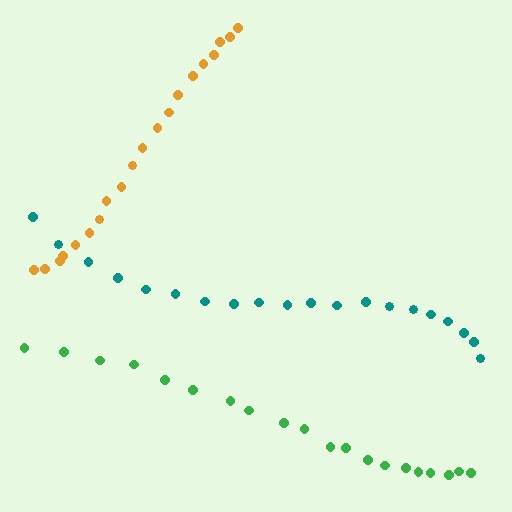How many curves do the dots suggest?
There are 3 distinct paths.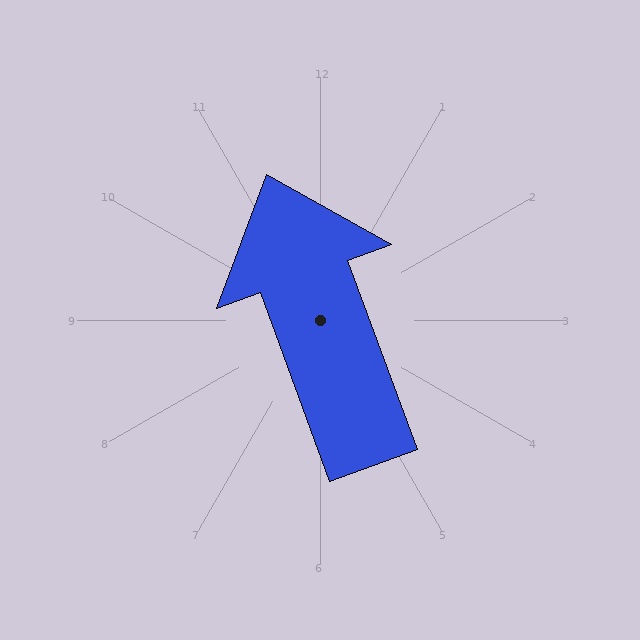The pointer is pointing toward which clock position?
Roughly 11 o'clock.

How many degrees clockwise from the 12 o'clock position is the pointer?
Approximately 340 degrees.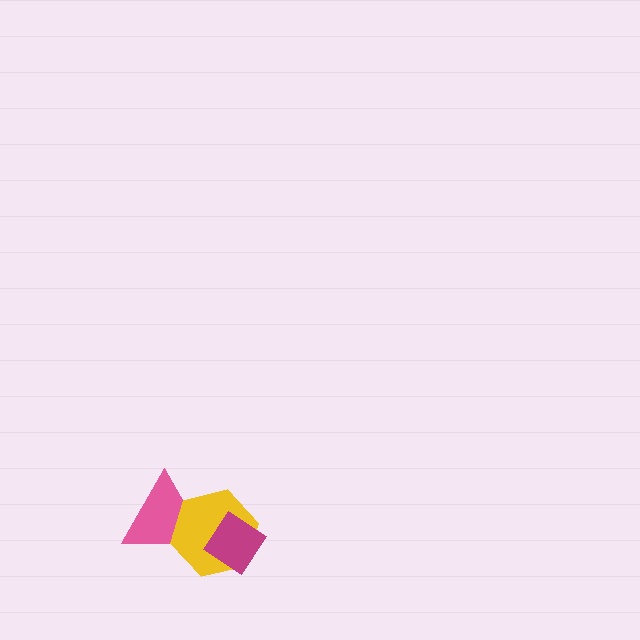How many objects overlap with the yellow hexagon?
2 objects overlap with the yellow hexagon.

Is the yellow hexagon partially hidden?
Yes, it is partially covered by another shape.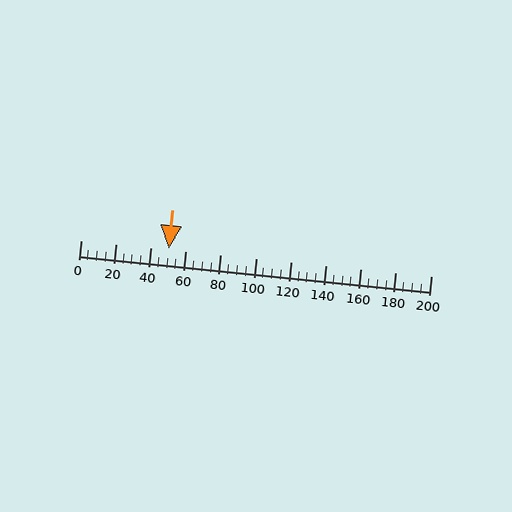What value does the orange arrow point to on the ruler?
The orange arrow points to approximately 50.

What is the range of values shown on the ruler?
The ruler shows values from 0 to 200.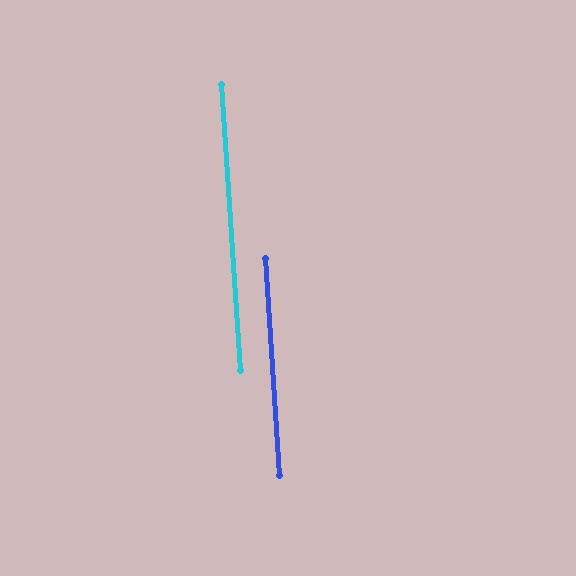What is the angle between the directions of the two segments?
Approximately 0 degrees.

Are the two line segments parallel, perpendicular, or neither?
Parallel — their directions differ by only 0.1°.